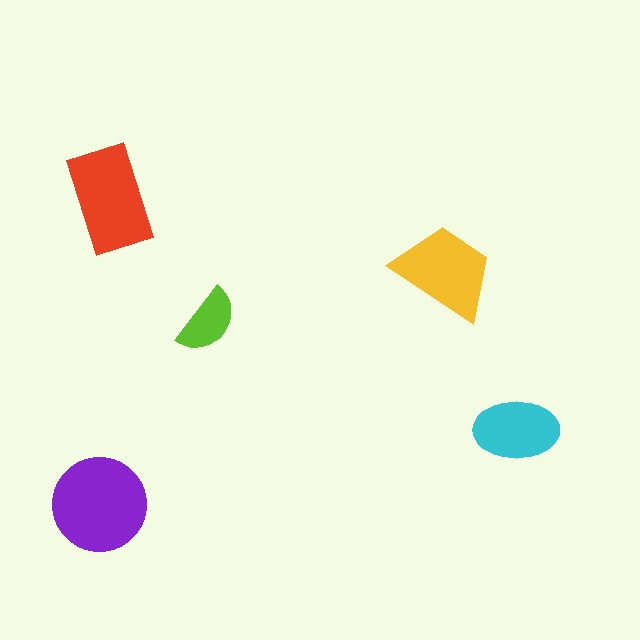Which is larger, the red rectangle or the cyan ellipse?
The red rectangle.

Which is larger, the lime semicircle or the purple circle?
The purple circle.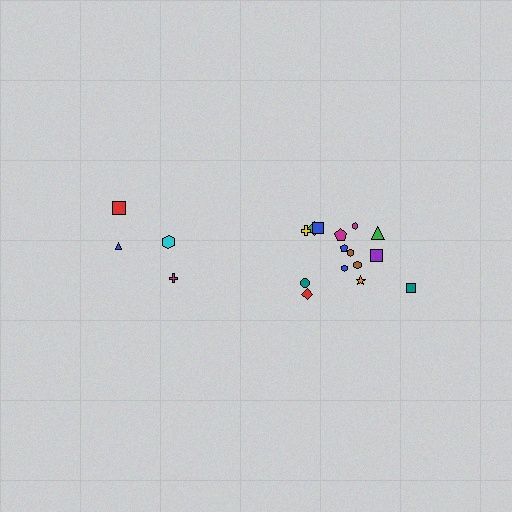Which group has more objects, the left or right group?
The right group.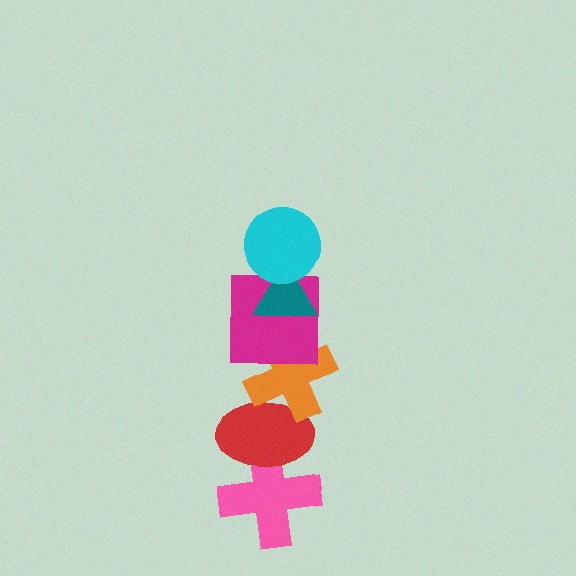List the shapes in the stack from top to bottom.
From top to bottom: the cyan circle, the teal triangle, the magenta square, the orange cross, the red ellipse, the pink cross.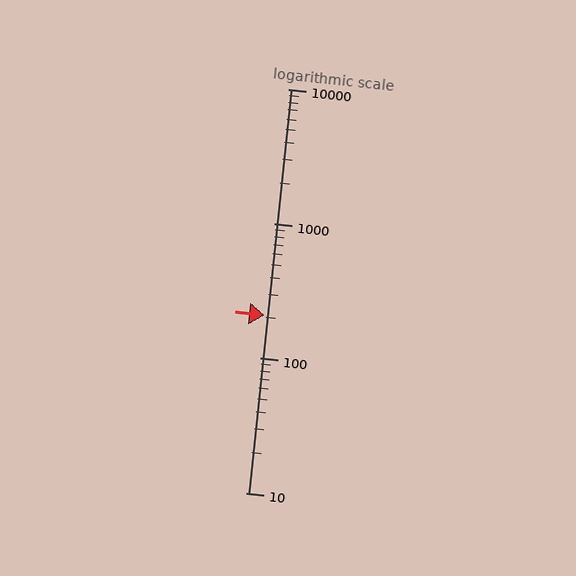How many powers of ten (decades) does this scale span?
The scale spans 3 decades, from 10 to 10000.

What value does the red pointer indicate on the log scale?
The pointer indicates approximately 210.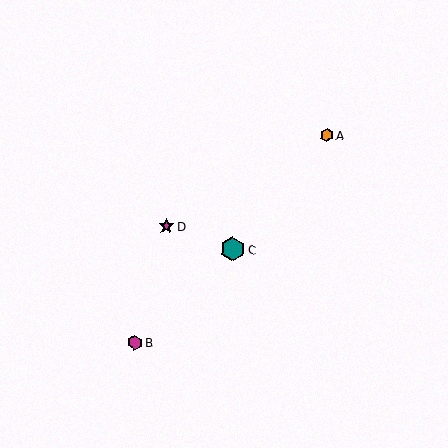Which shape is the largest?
The teal hexagon (labeled C) is the largest.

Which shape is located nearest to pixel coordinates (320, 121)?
The orange hexagon (labeled A) at (327, 135) is nearest to that location.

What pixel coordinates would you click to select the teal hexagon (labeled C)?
Click at (232, 249) to select the teal hexagon C.